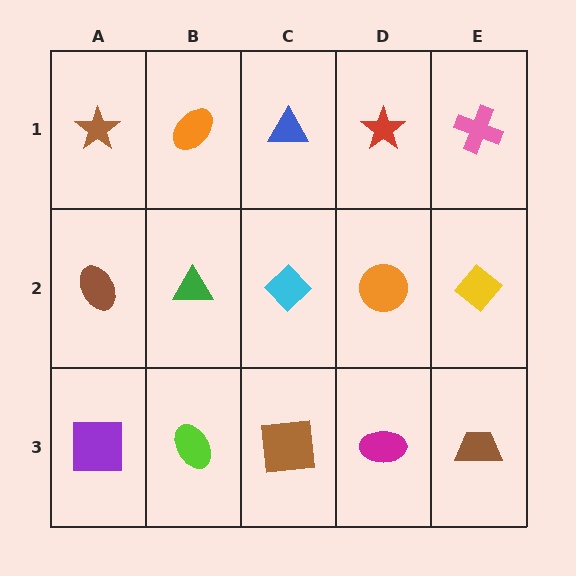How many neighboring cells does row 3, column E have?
2.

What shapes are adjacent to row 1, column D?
An orange circle (row 2, column D), a blue triangle (row 1, column C), a pink cross (row 1, column E).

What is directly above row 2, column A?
A brown star.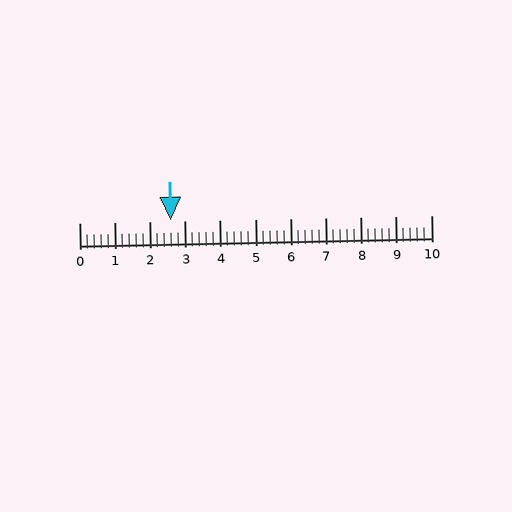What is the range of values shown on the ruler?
The ruler shows values from 0 to 10.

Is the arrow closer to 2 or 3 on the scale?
The arrow is closer to 3.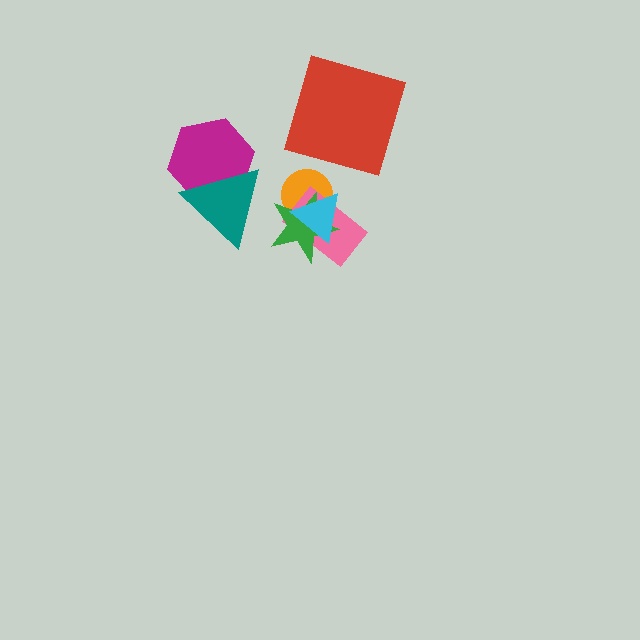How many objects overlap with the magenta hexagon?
1 object overlaps with the magenta hexagon.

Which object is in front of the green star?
The cyan triangle is in front of the green star.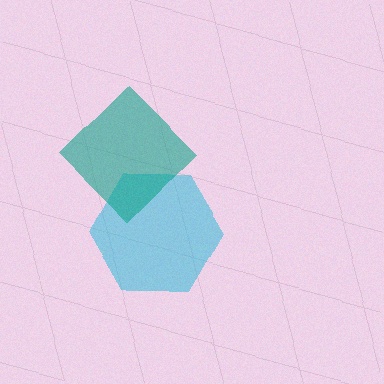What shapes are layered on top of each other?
The layered shapes are: a cyan hexagon, a teal diamond.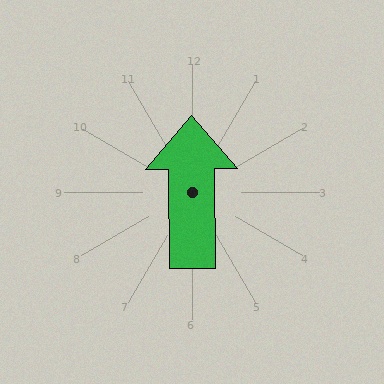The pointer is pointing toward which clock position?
Roughly 12 o'clock.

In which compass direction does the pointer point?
North.